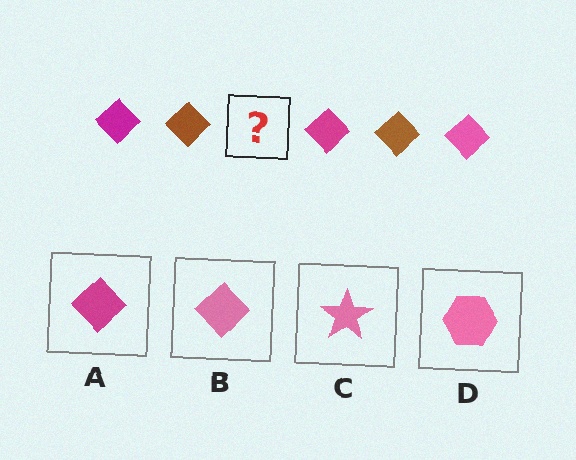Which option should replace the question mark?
Option B.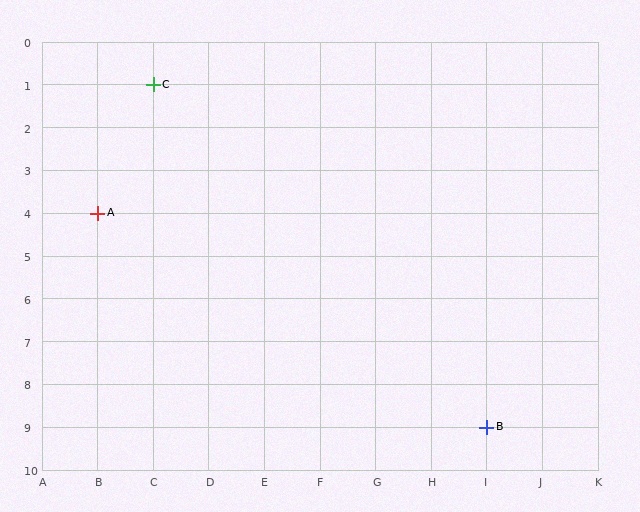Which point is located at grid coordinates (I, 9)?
Point B is at (I, 9).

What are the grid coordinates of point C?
Point C is at grid coordinates (C, 1).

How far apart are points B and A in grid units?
Points B and A are 7 columns and 5 rows apart (about 8.6 grid units diagonally).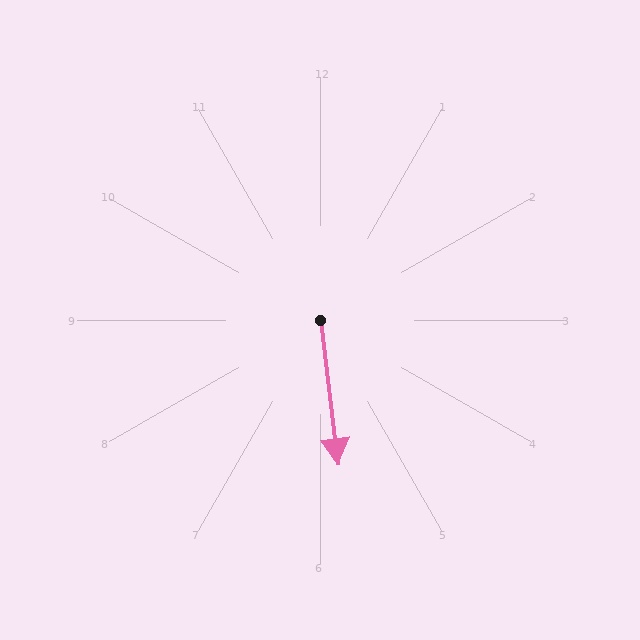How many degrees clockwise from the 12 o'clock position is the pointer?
Approximately 173 degrees.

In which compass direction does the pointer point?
South.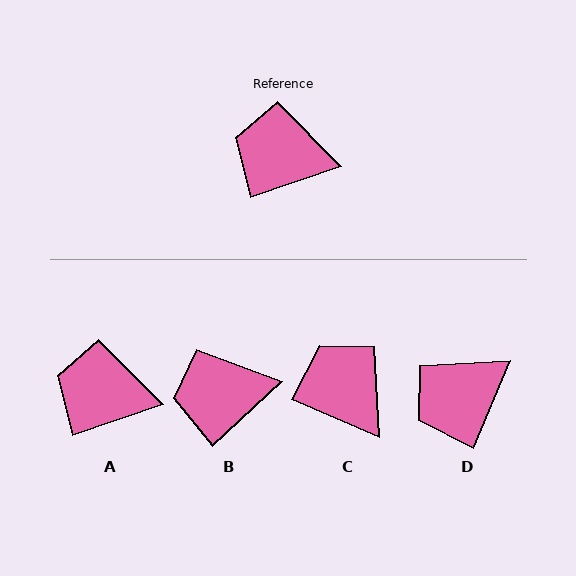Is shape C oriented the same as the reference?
No, it is off by about 42 degrees.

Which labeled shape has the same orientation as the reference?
A.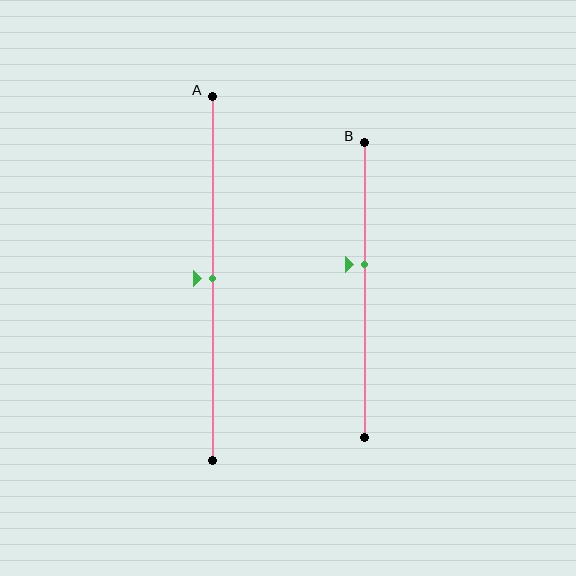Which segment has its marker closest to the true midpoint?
Segment A has its marker closest to the true midpoint.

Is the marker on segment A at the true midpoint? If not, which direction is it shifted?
Yes, the marker on segment A is at the true midpoint.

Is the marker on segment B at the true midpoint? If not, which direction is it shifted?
No, the marker on segment B is shifted upward by about 9% of the segment length.